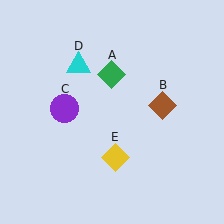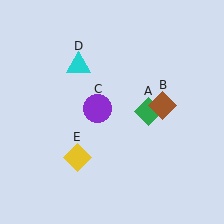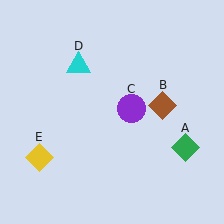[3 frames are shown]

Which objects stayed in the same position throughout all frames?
Brown diamond (object B) and cyan triangle (object D) remained stationary.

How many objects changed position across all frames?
3 objects changed position: green diamond (object A), purple circle (object C), yellow diamond (object E).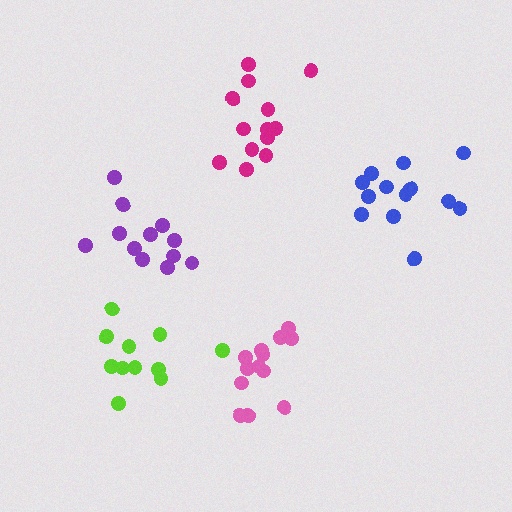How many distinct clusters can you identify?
There are 5 distinct clusters.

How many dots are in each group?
Group 1: 12 dots, Group 2: 13 dots, Group 3: 13 dots, Group 4: 11 dots, Group 5: 14 dots (63 total).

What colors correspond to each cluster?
The clusters are colored: purple, magenta, pink, lime, blue.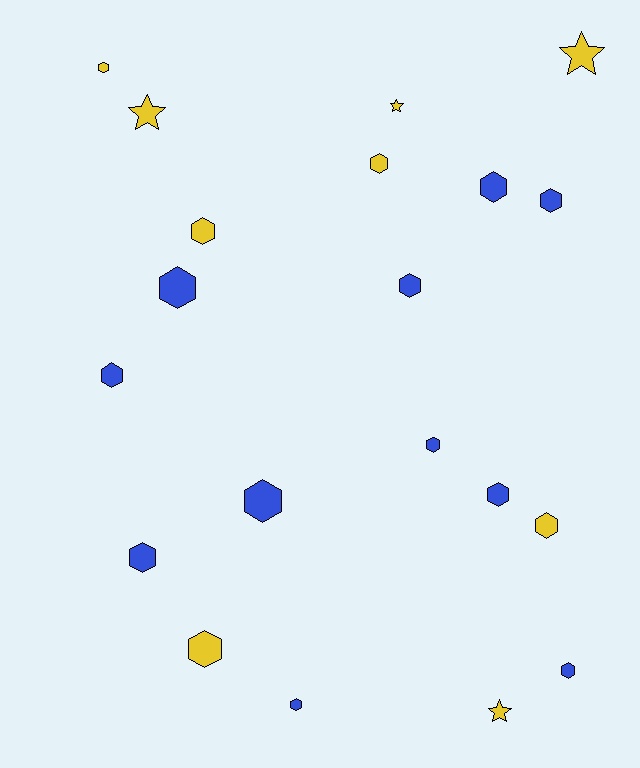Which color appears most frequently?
Blue, with 11 objects.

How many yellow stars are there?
There are 4 yellow stars.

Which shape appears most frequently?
Hexagon, with 16 objects.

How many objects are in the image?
There are 20 objects.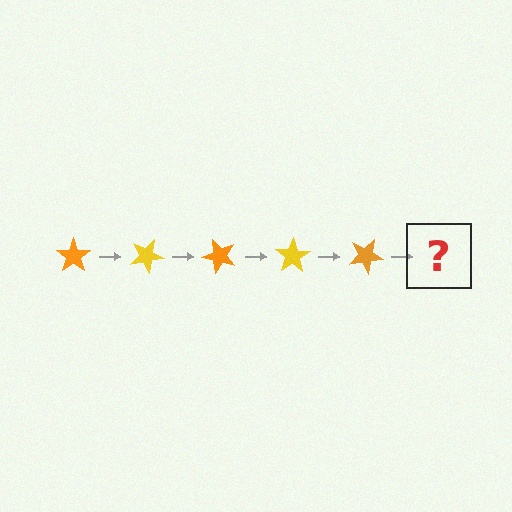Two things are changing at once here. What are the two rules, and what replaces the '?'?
The two rules are that it rotates 25 degrees each step and the color cycles through orange and yellow. The '?' should be a yellow star, rotated 125 degrees from the start.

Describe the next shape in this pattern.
It should be a yellow star, rotated 125 degrees from the start.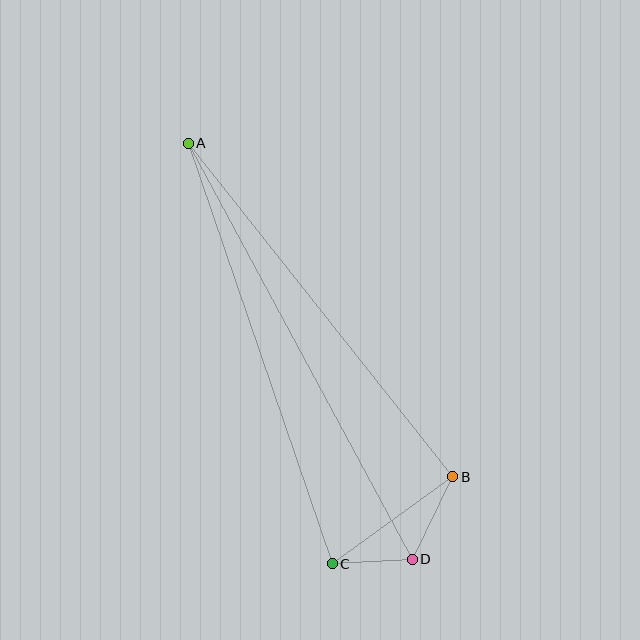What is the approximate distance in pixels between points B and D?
The distance between B and D is approximately 92 pixels.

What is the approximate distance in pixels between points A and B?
The distance between A and B is approximately 426 pixels.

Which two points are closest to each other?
Points C and D are closest to each other.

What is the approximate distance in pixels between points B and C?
The distance between B and C is approximately 149 pixels.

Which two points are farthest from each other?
Points A and D are farthest from each other.